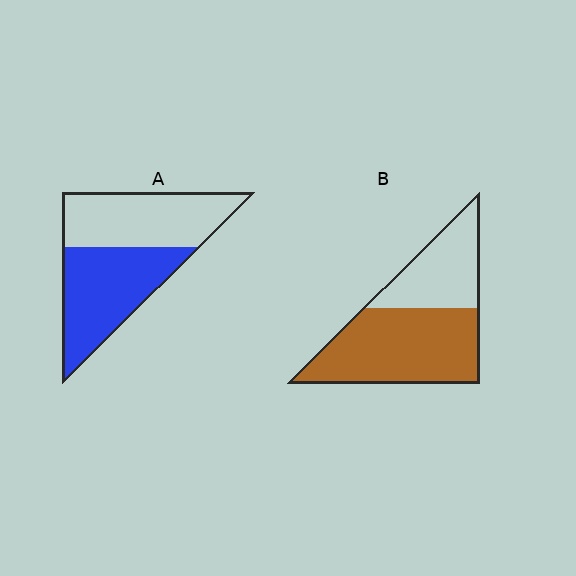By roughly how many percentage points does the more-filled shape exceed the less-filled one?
By roughly 10 percentage points (B over A).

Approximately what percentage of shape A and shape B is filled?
A is approximately 50% and B is approximately 65%.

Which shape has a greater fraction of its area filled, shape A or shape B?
Shape B.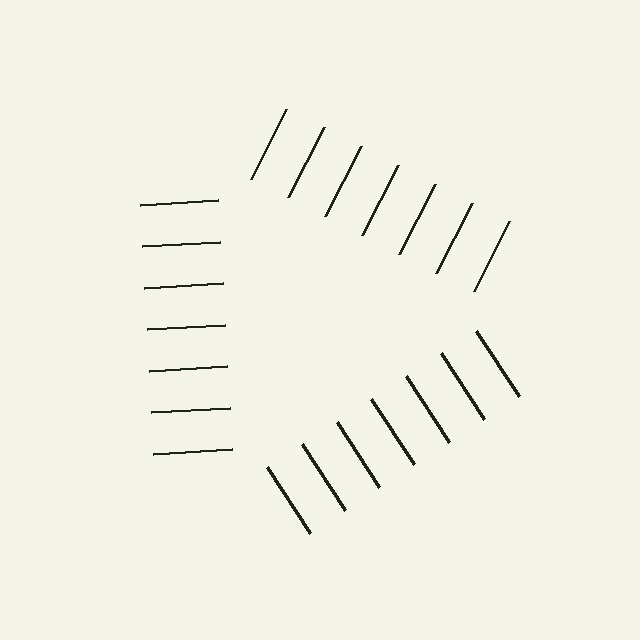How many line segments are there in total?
21 — 7 along each of the 3 edges.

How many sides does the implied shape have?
3 sides — the line-ends trace a triangle.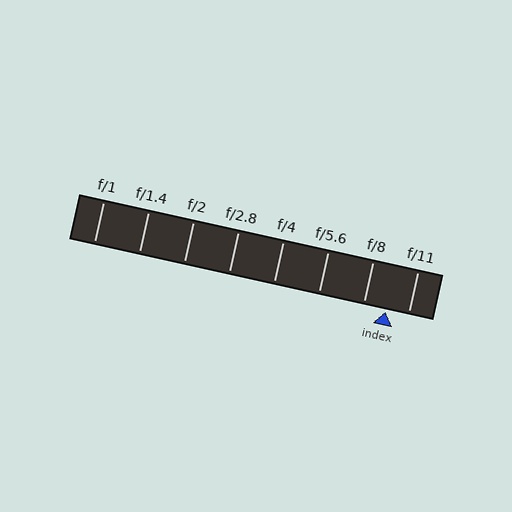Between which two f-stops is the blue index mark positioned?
The index mark is between f/8 and f/11.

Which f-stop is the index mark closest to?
The index mark is closest to f/11.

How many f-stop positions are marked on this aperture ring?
There are 8 f-stop positions marked.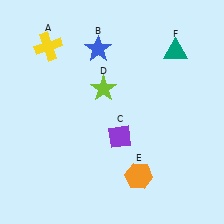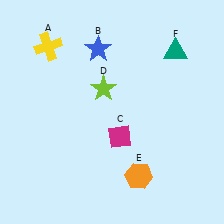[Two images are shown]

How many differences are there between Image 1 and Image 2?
There is 1 difference between the two images.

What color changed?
The diamond (C) changed from purple in Image 1 to magenta in Image 2.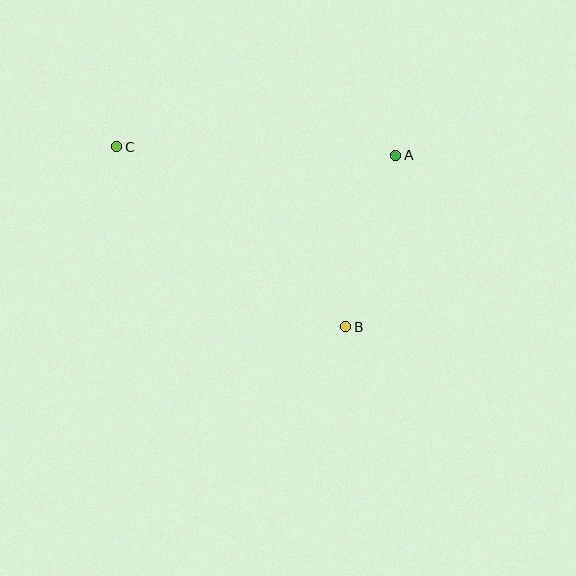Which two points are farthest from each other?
Points B and C are farthest from each other.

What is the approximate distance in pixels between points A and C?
The distance between A and C is approximately 279 pixels.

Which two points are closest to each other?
Points A and B are closest to each other.